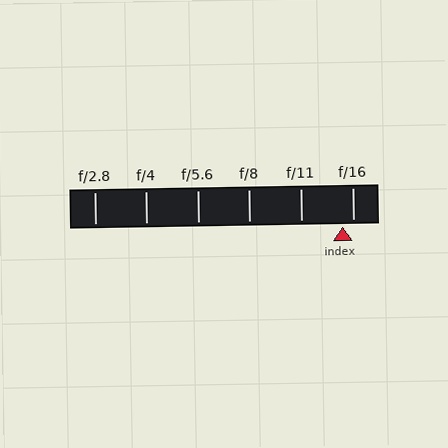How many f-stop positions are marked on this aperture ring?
There are 6 f-stop positions marked.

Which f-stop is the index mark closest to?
The index mark is closest to f/16.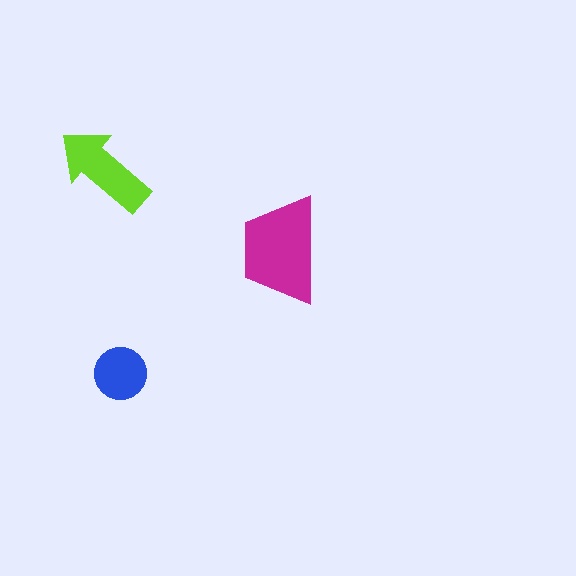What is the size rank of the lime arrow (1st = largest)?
2nd.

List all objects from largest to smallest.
The magenta trapezoid, the lime arrow, the blue circle.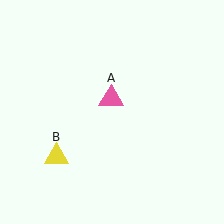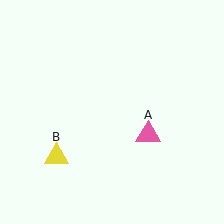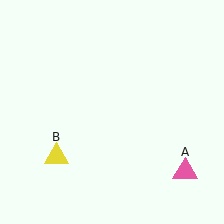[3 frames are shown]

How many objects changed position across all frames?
1 object changed position: pink triangle (object A).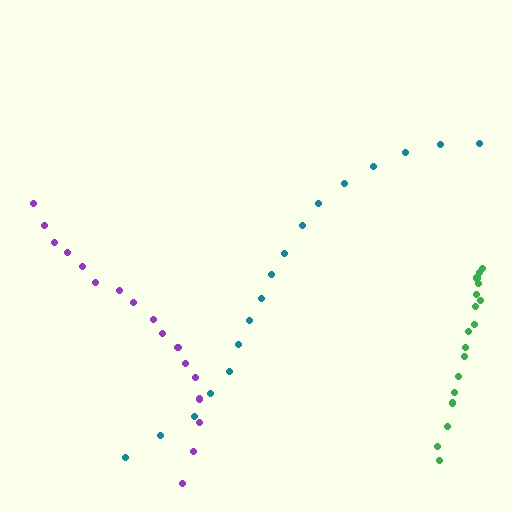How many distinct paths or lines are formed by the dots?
There are 3 distinct paths.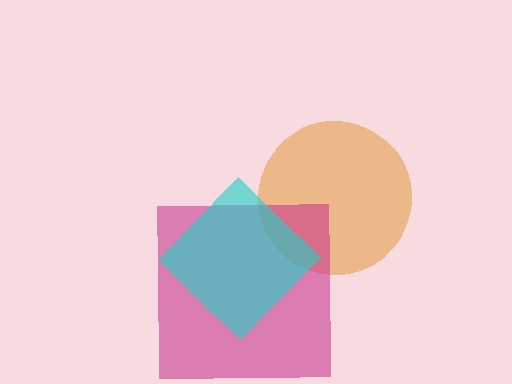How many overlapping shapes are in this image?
There are 3 overlapping shapes in the image.